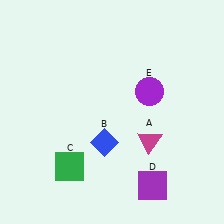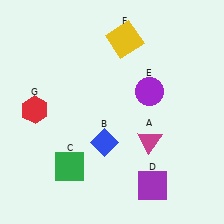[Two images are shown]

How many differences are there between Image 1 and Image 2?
There are 2 differences between the two images.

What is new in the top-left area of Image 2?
A red hexagon (G) was added in the top-left area of Image 2.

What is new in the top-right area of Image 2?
A yellow square (F) was added in the top-right area of Image 2.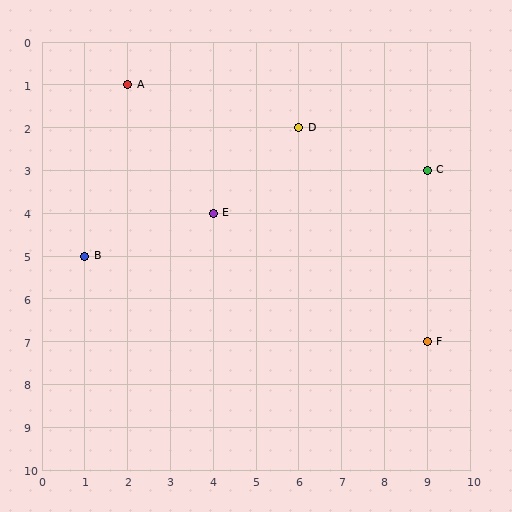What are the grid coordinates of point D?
Point D is at grid coordinates (6, 2).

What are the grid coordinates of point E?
Point E is at grid coordinates (4, 4).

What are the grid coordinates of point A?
Point A is at grid coordinates (2, 1).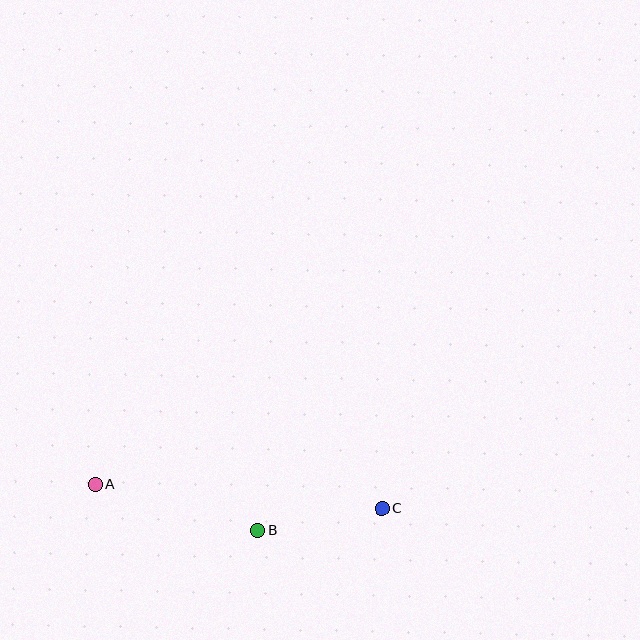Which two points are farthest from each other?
Points A and C are farthest from each other.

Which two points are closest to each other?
Points B and C are closest to each other.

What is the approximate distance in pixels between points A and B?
The distance between A and B is approximately 169 pixels.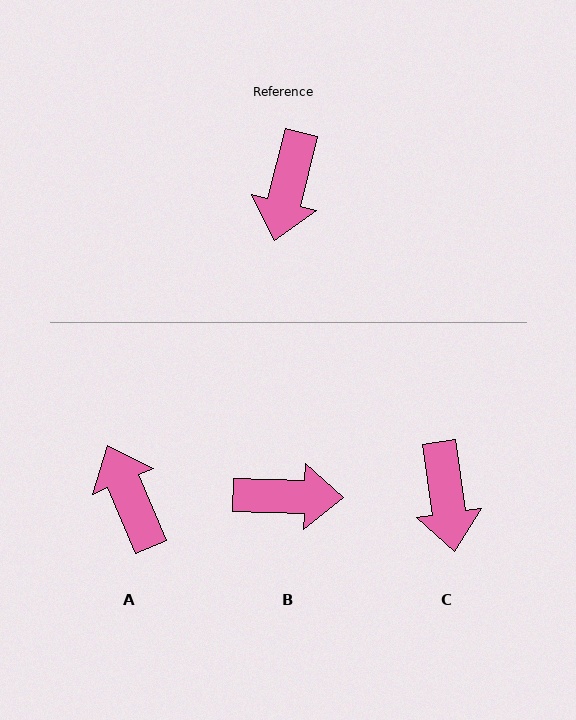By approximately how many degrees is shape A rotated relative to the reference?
Approximately 143 degrees clockwise.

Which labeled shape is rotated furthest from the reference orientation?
A, about 143 degrees away.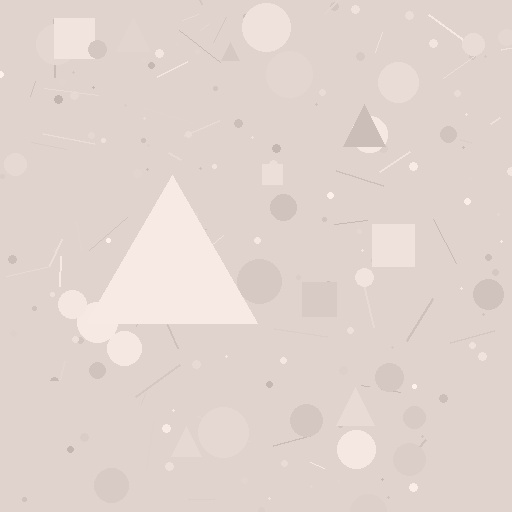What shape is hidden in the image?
A triangle is hidden in the image.